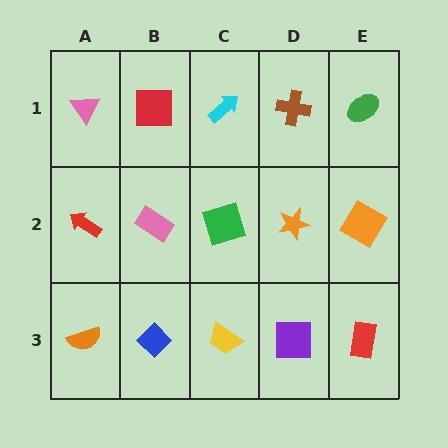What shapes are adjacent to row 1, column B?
A pink rectangle (row 2, column B), a pink triangle (row 1, column A), a cyan arrow (row 1, column C).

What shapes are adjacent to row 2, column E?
A green ellipse (row 1, column E), a red rectangle (row 3, column E), an orange star (row 2, column D).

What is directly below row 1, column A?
A red arrow.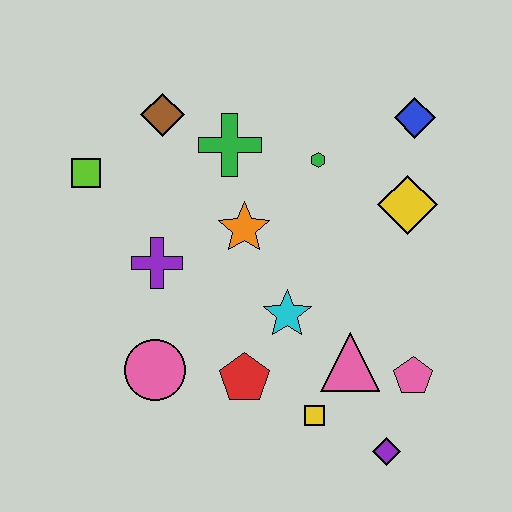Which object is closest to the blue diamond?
The yellow diamond is closest to the blue diamond.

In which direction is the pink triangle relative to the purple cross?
The pink triangle is to the right of the purple cross.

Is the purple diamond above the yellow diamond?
No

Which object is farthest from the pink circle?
The blue diamond is farthest from the pink circle.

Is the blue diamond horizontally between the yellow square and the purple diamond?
No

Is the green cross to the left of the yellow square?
Yes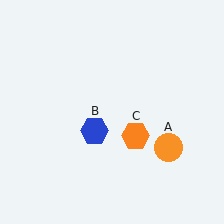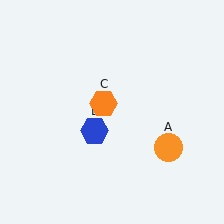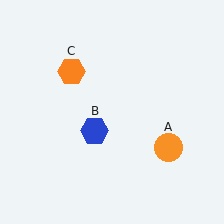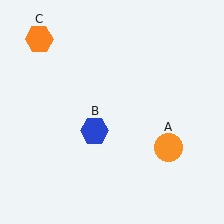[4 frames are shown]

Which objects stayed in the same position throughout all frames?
Orange circle (object A) and blue hexagon (object B) remained stationary.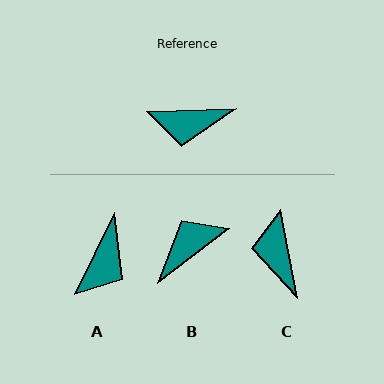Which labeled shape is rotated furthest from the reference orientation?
B, about 144 degrees away.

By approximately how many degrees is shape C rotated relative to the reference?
Approximately 81 degrees clockwise.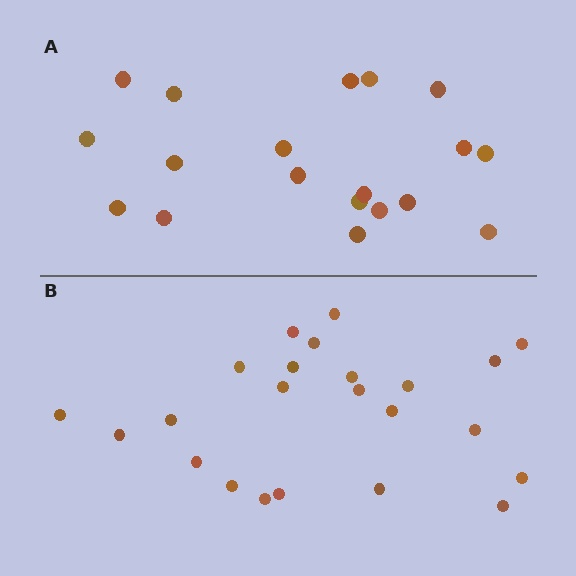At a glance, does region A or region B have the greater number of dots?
Region B (the bottom region) has more dots.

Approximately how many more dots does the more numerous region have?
Region B has about 4 more dots than region A.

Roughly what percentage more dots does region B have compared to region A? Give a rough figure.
About 20% more.